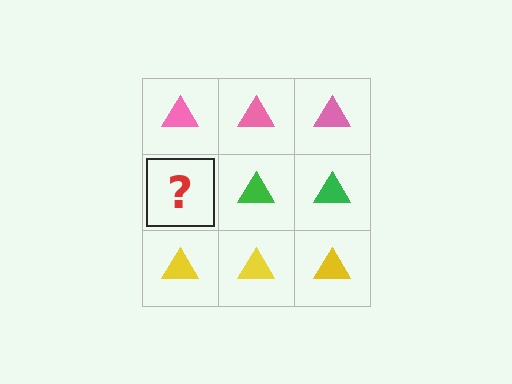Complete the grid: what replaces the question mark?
The question mark should be replaced with a green triangle.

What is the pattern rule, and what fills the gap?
The rule is that each row has a consistent color. The gap should be filled with a green triangle.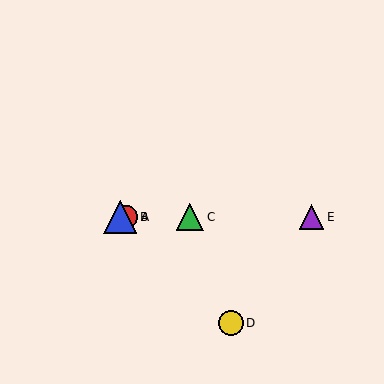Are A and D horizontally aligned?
No, A is at y≈217 and D is at y≈323.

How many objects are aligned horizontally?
4 objects (A, B, C, E) are aligned horizontally.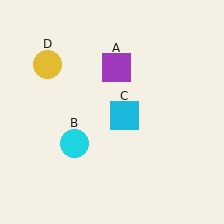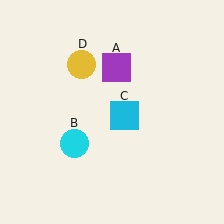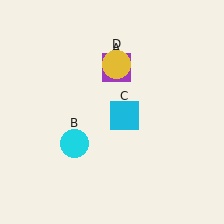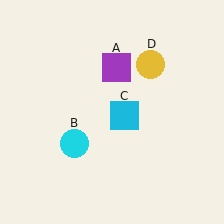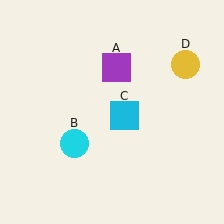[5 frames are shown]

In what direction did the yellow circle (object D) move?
The yellow circle (object D) moved right.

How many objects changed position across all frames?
1 object changed position: yellow circle (object D).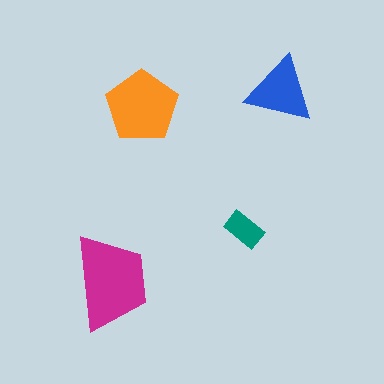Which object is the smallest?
The teal rectangle.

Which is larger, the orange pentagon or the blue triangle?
The orange pentagon.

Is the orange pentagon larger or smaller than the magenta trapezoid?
Smaller.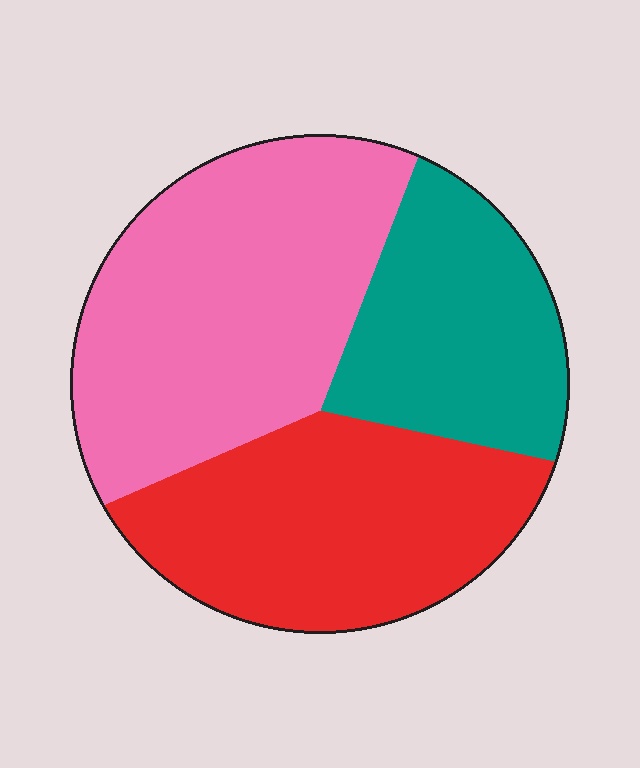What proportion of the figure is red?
Red covers around 35% of the figure.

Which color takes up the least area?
Teal, at roughly 25%.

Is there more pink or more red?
Pink.